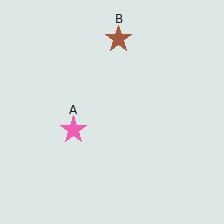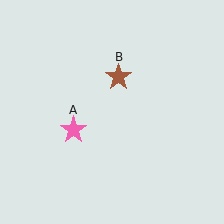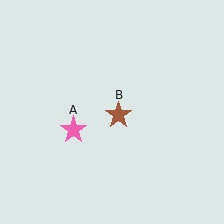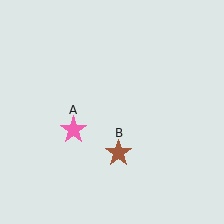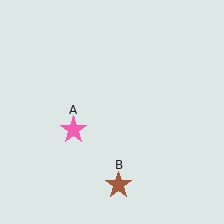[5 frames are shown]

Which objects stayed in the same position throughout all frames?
Pink star (object A) remained stationary.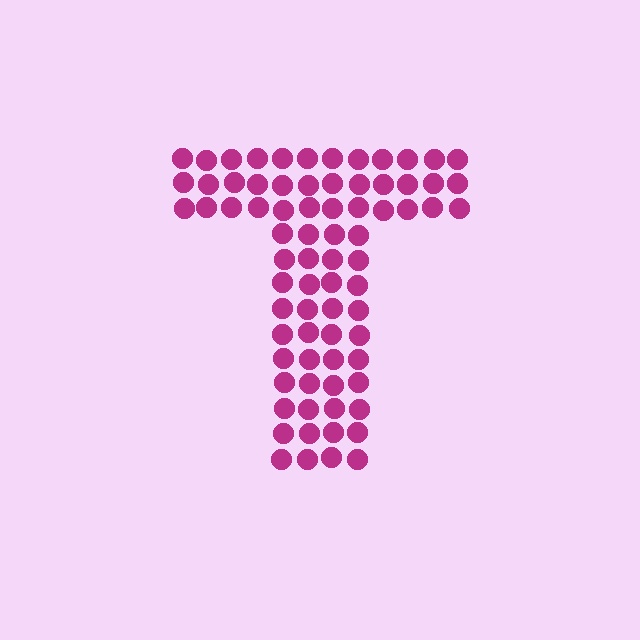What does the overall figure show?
The overall figure shows the letter T.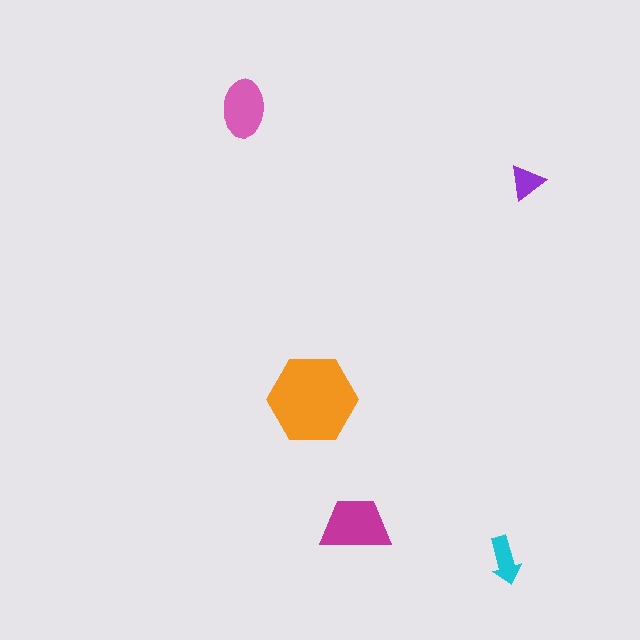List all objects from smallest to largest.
The purple triangle, the cyan arrow, the pink ellipse, the magenta trapezoid, the orange hexagon.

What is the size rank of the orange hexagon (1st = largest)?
1st.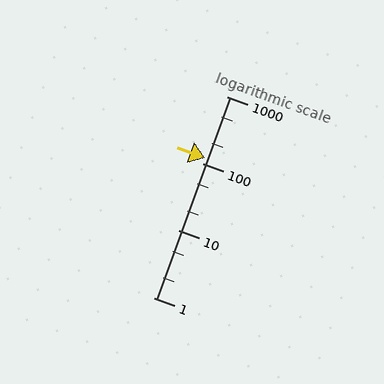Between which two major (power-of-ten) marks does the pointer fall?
The pointer is between 100 and 1000.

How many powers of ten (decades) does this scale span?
The scale spans 3 decades, from 1 to 1000.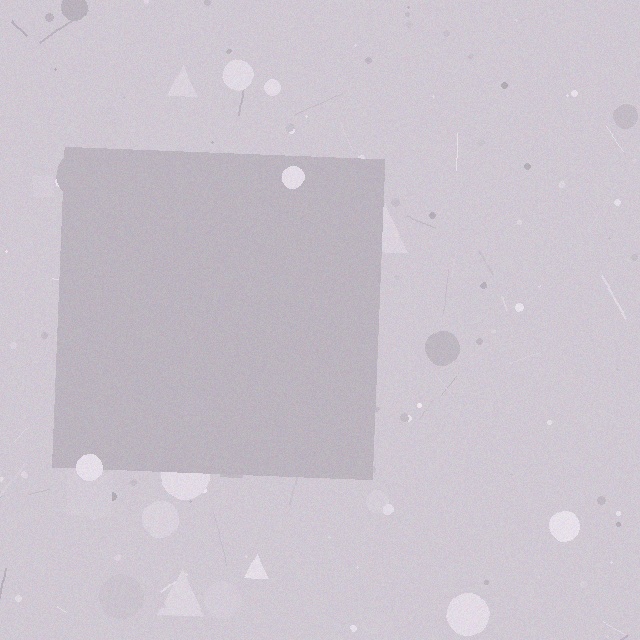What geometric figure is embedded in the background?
A square is embedded in the background.